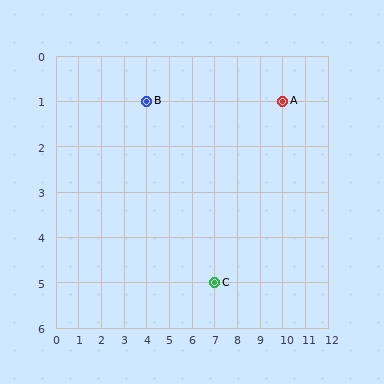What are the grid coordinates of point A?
Point A is at grid coordinates (10, 1).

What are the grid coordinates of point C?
Point C is at grid coordinates (7, 5).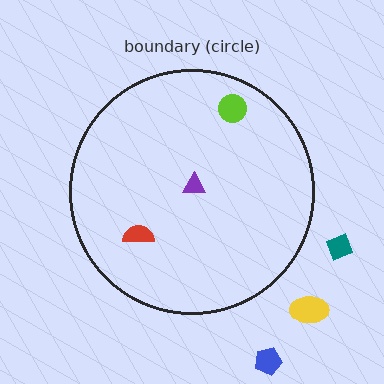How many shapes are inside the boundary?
3 inside, 3 outside.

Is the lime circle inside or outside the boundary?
Inside.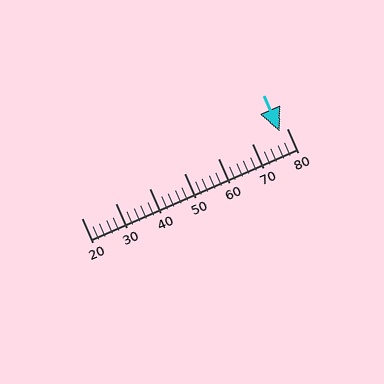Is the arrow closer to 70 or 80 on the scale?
The arrow is closer to 80.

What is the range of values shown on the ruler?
The ruler shows values from 20 to 80.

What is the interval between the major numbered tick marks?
The major tick marks are spaced 10 units apart.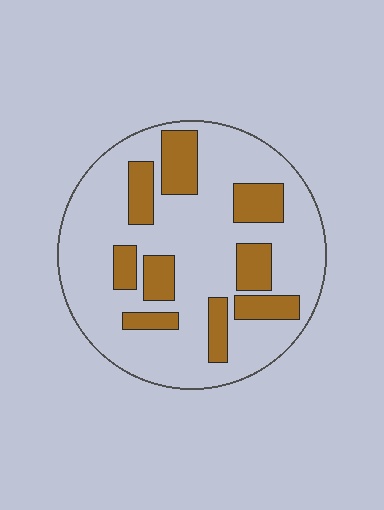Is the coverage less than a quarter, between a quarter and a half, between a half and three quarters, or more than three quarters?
Between a quarter and a half.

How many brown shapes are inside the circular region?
9.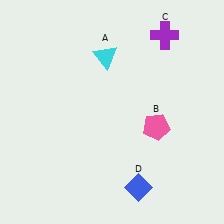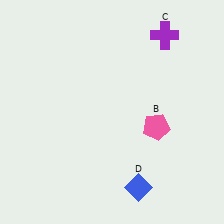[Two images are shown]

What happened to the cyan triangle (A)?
The cyan triangle (A) was removed in Image 2. It was in the top-left area of Image 1.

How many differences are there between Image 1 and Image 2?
There is 1 difference between the two images.